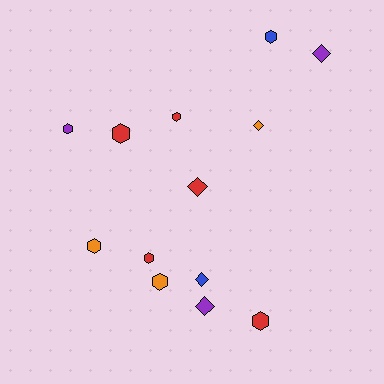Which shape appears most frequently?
Hexagon, with 8 objects.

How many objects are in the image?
There are 13 objects.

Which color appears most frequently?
Red, with 5 objects.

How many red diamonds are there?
There is 1 red diamond.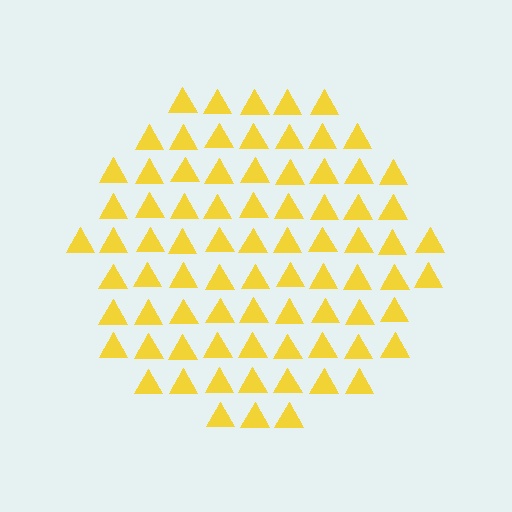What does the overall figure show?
The overall figure shows a circle.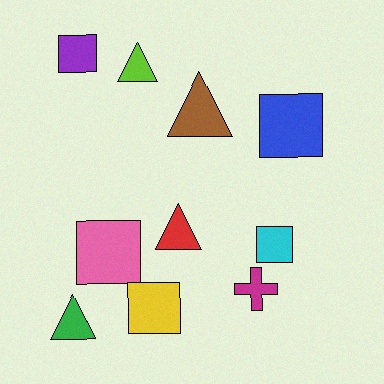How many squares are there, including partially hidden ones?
There are 5 squares.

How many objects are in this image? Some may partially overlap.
There are 10 objects.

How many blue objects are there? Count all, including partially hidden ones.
There is 1 blue object.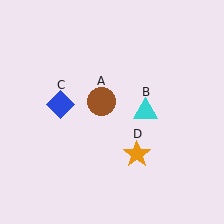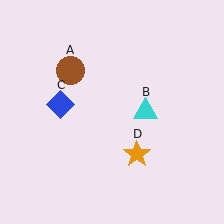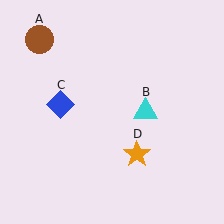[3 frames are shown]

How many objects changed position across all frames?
1 object changed position: brown circle (object A).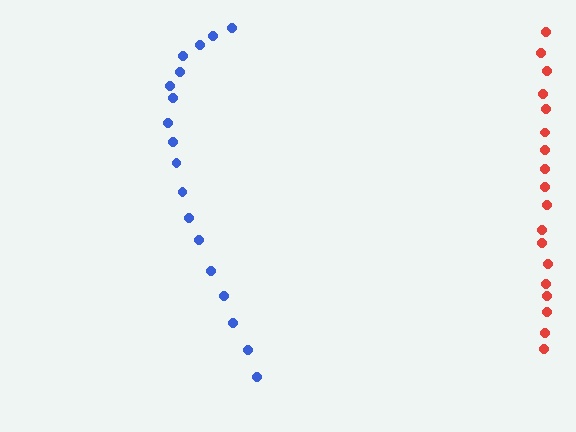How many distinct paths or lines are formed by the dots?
There are 2 distinct paths.